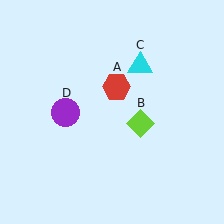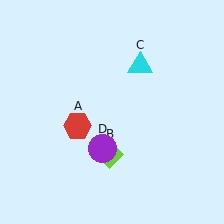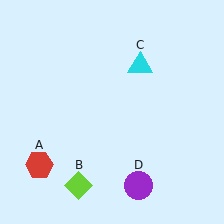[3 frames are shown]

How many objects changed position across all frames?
3 objects changed position: red hexagon (object A), lime diamond (object B), purple circle (object D).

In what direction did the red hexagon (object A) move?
The red hexagon (object A) moved down and to the left.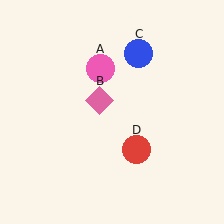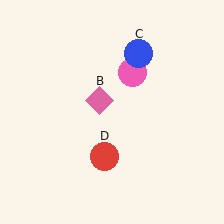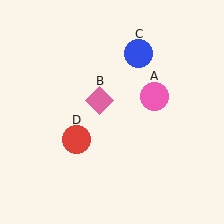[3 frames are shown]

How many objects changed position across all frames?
2 objects changed position: pink circle (object A), red circle (object D).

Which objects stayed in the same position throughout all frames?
Pink diamond (object B) and blue circle (object C) remained stationary.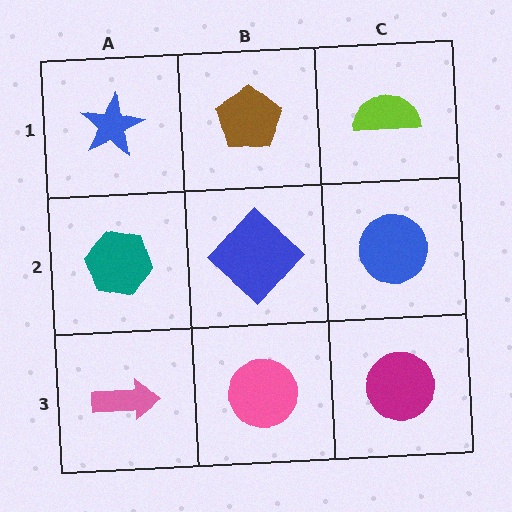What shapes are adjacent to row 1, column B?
A blue diamond (row 2, column B), a blue star (row 1, column A), a lime semicircle (row 1, column C).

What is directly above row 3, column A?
A teal hexagon.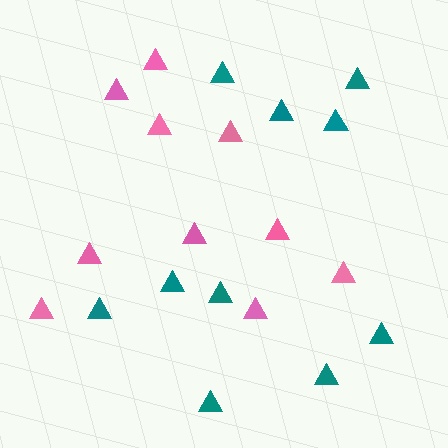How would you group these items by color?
There are 2 groups: one group of pink triangles (10) and one group of teal triangles (10).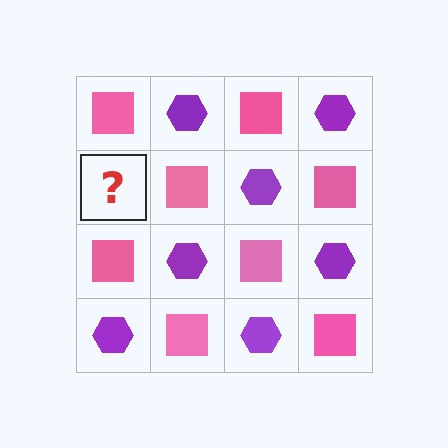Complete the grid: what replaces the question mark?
The question mark should be replaced with a purple hexagon.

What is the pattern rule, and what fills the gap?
The rule is that it alternates pink square and purple hexagon in a checkerboard pattern. The gap should be filled with a purple hexagon.